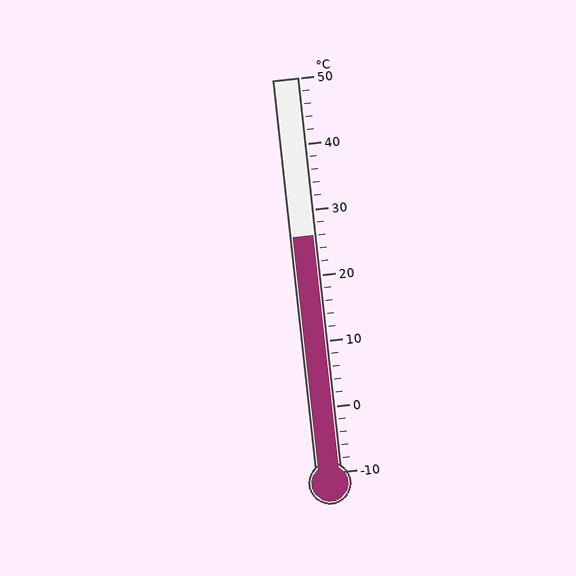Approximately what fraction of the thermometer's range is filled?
The thermometer is filled to approximately 60% of its range.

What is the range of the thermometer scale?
The thermometer scale ranges from -10°C to 50°C.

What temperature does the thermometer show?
The thermometer shows approximately 26°C.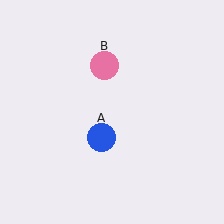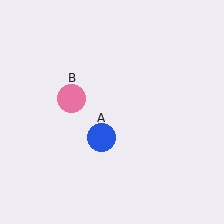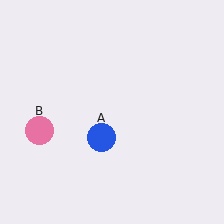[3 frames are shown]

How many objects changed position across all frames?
1 object changed position: pink circle (object B).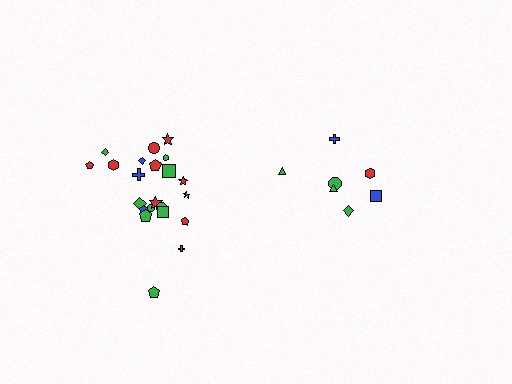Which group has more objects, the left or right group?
The left group.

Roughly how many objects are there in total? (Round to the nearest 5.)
Roughly 30 objects in total.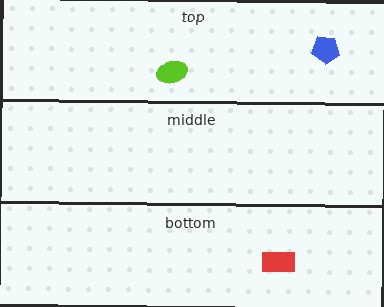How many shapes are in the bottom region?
1.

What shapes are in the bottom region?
The red rectangle.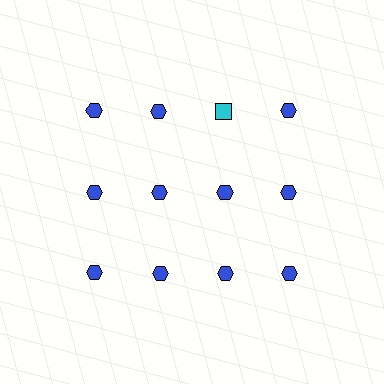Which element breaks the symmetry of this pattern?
The cyan square in the top row, center column breaks the symmetry. All other shapes are blue hexagons.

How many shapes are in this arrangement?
There are 12 shapes arranged in a grid pattern.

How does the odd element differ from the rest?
It differs in both color (cyan instead of blue) and shape (square instead of hexagon).